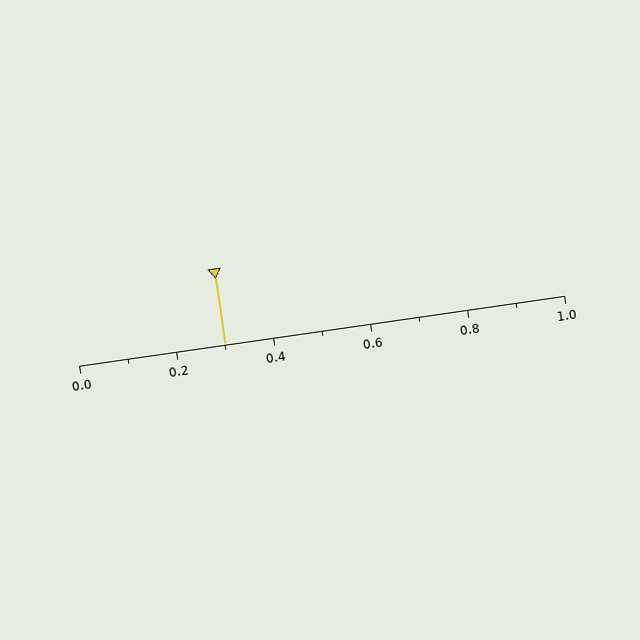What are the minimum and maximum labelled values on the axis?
The axis runs from 0.0 to 1.0.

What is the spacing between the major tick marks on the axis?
The major ticks are spaced 0.2 apart.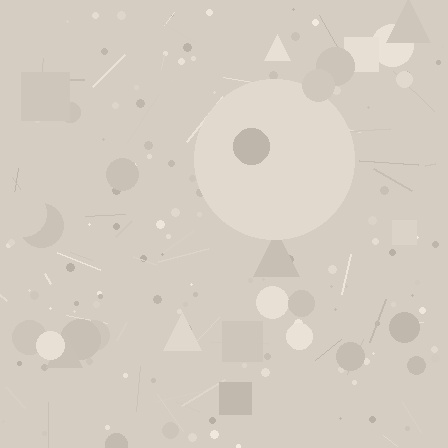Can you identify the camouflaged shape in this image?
The camouflaged shape is a circle.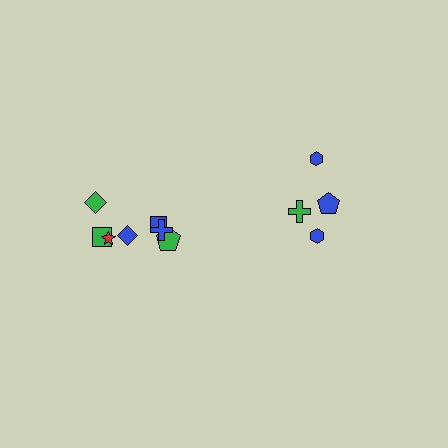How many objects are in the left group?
There are 7 objects.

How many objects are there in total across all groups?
There are 11 objects.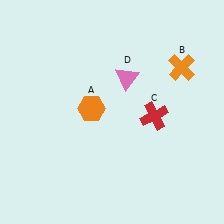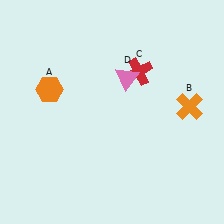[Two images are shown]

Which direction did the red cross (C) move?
The red cross (C) moved up.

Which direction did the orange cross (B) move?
The orange cross (B) moved down.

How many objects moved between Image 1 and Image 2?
3 objects moved between the two images.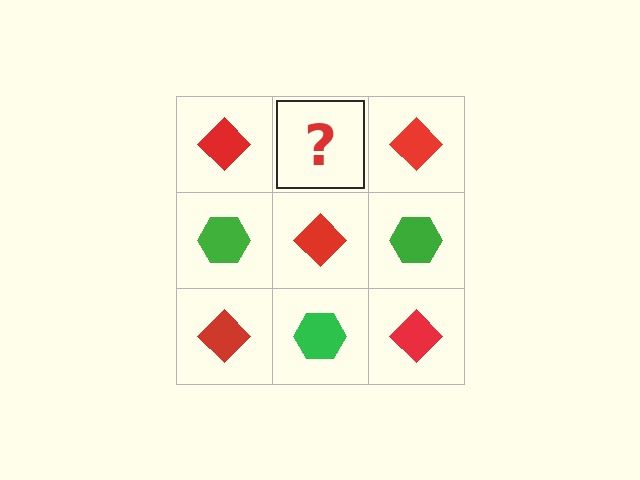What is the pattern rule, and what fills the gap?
The rule is that it alternates red diamond and green hexagon in a checkerboard pattern. The gap should be filled with a green hexagon.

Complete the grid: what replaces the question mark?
The question mark should be replaced with a green hexagon.